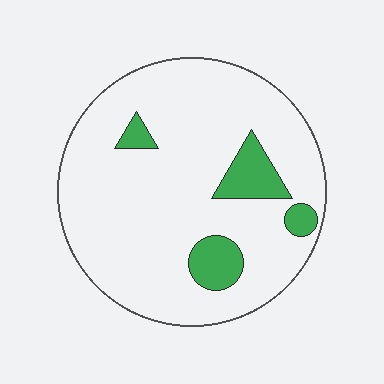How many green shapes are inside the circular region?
4.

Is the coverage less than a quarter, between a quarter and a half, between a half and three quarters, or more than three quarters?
Less than a quarter.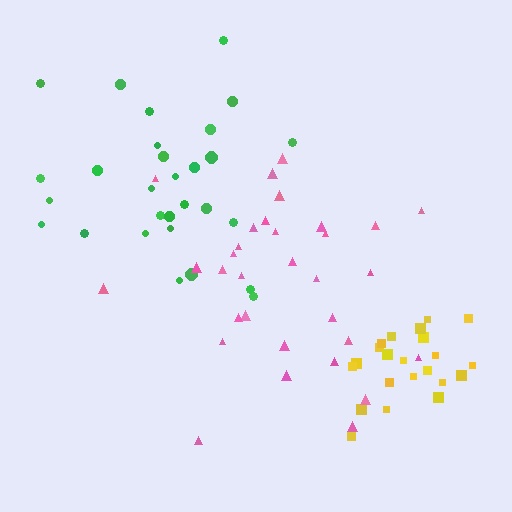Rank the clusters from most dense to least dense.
yellow, pink, green.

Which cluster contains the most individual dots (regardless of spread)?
Pink (32).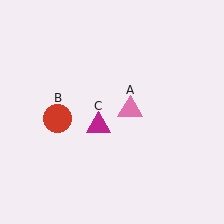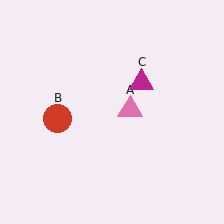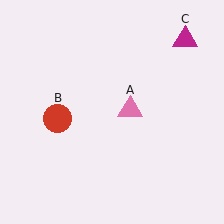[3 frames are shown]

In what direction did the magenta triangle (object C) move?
The magenta triangle (object C) moved up and to the right.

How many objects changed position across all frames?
1 object changed position: magenta triangle (object C).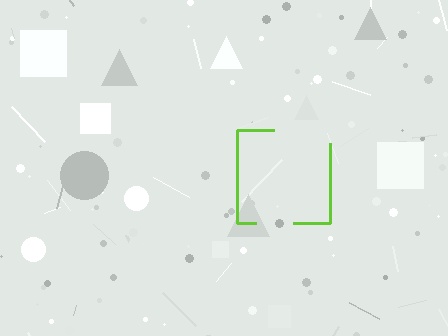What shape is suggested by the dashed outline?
The dashed outline suggests a square.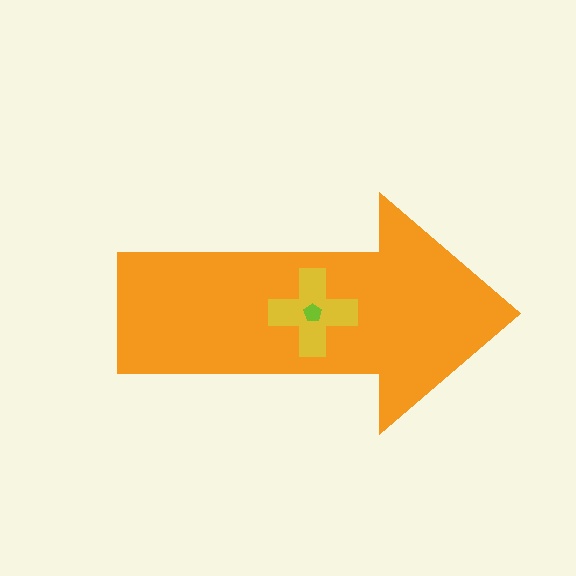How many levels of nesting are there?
3.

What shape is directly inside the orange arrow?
The yellow cross.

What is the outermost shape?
The orange arrow.